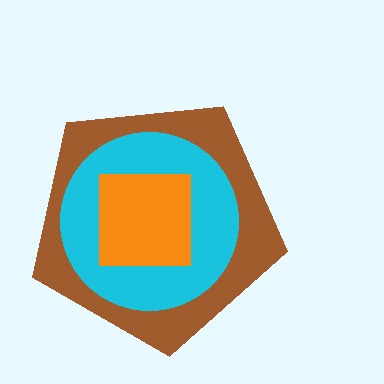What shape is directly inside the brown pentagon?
The cyan circle.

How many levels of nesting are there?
3.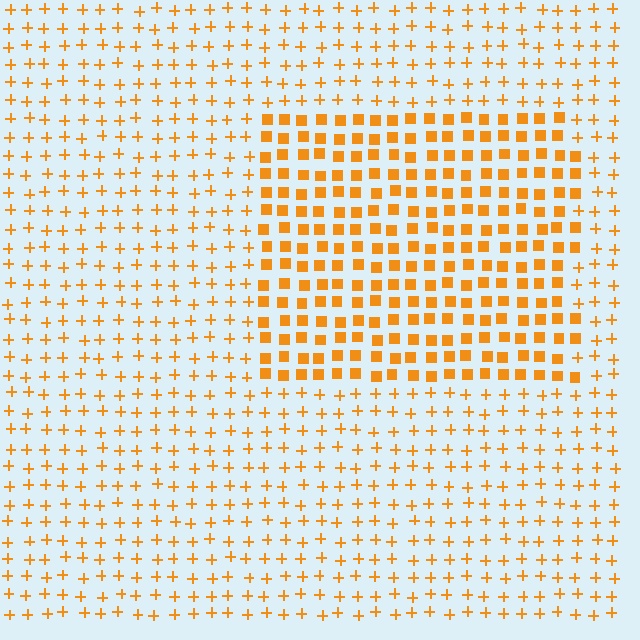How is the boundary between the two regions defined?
The boundary is defined by a change in element shape: squares inside vs. plus signs outside. All elements share the same color and spacing.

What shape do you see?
I see a rectangle.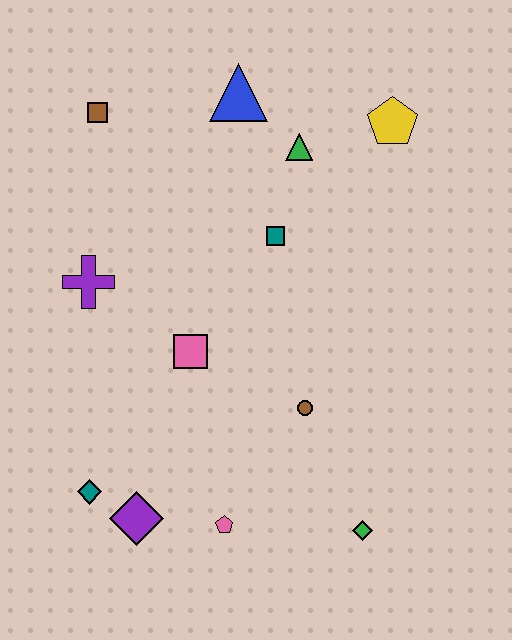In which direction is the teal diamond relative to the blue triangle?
The teal diamond is below the blue triangle.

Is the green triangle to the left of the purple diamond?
No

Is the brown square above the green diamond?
Yes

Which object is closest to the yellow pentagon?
The green triangle is closest to the yellow pentagon.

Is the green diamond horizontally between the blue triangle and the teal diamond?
No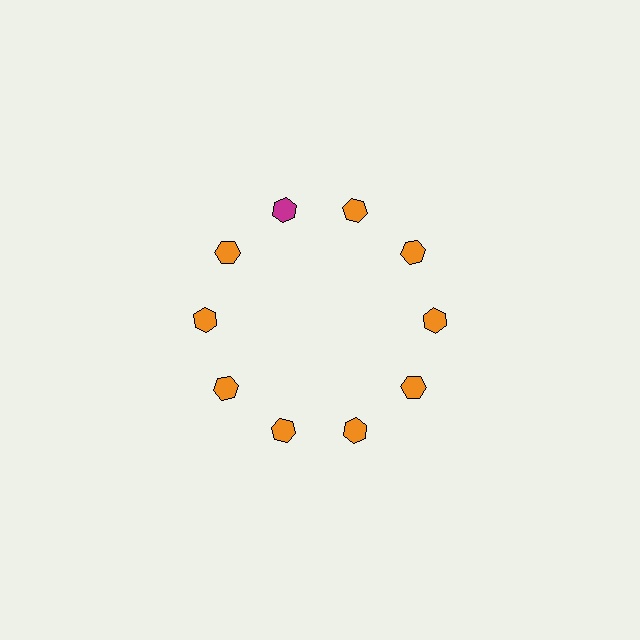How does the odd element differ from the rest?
It has a different color: magenta instead of orange.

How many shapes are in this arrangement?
There are 10 shapes arranged in a ring pattern.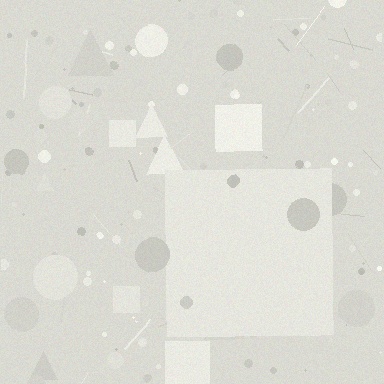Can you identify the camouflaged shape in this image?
The camouflaged shape is a square.